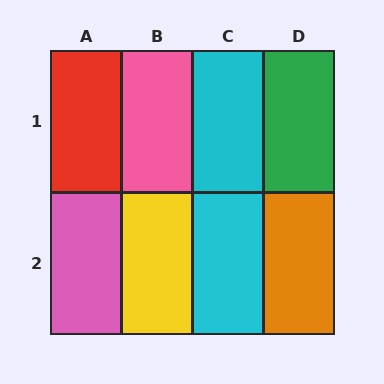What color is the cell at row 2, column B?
Yellow.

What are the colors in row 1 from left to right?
Red, pink, cyan, green.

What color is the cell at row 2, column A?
Pink.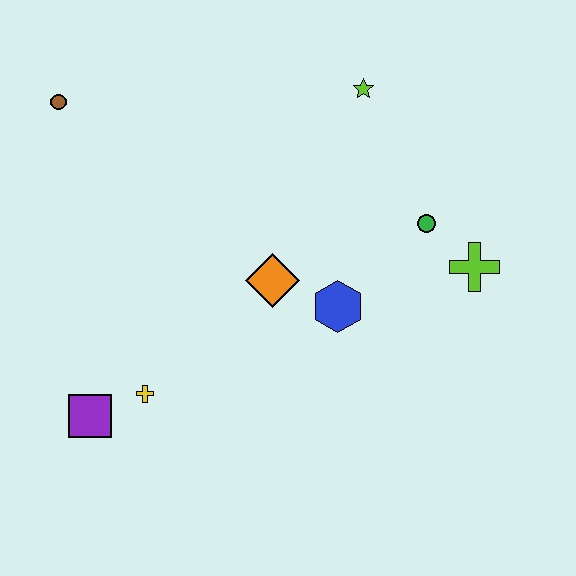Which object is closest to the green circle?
The lime cross is closest to the green circle.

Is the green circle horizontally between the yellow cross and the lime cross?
Yes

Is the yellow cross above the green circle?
No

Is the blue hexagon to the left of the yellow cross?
No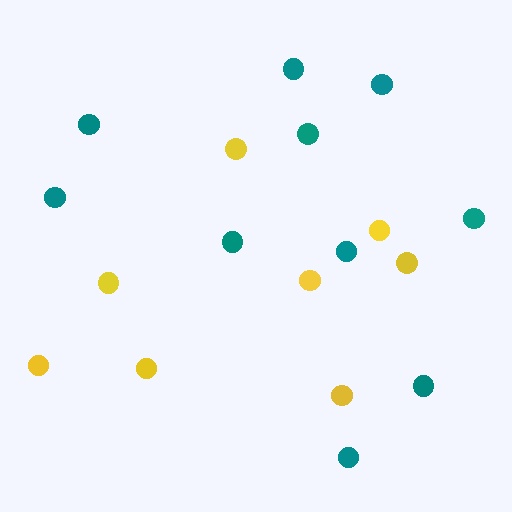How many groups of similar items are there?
There are 2 groups: one group of yellow circles (8) and one group of teal circles (10).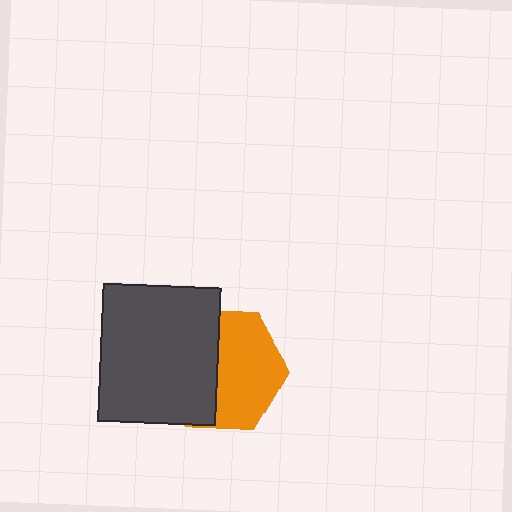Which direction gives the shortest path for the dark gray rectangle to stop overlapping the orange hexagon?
Moving left gives the shortest separation.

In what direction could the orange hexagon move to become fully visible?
The orange hexagon could move right. That would shift it out from behind the dark gray rectangle entirely.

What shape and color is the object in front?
The object in front is a dark gray rectangle.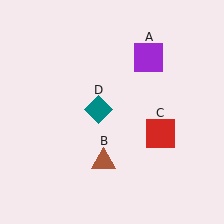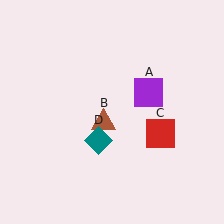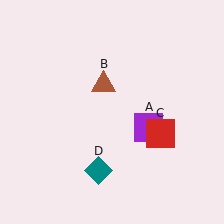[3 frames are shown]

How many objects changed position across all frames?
3 objects changed position: purple square (object A), brown triangle (object B), teal diamond (object D).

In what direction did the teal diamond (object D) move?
The teal diamond (object D) moved down.